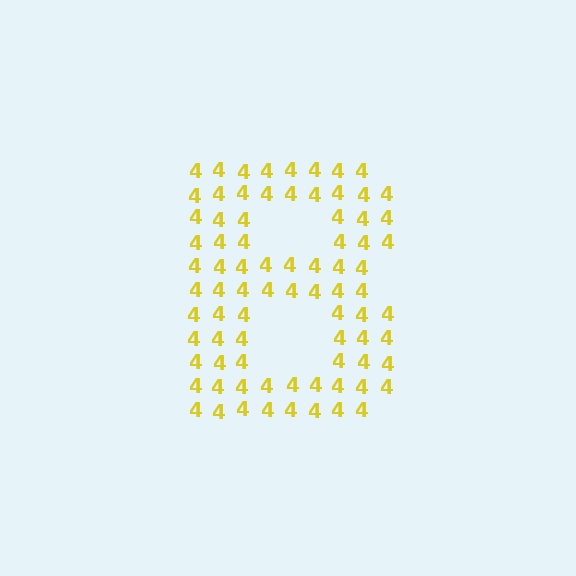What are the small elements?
The small elements are digit 4's.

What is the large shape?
The large shape is the letter B.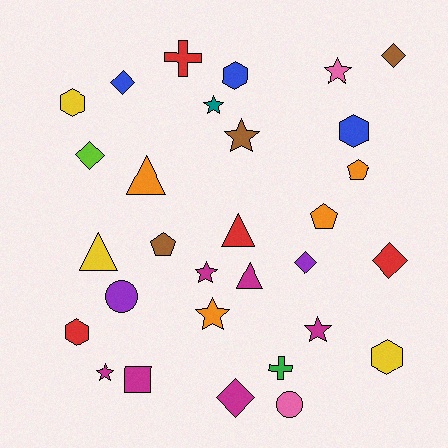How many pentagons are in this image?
There are 3 pentagons.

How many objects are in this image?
There are 30 objects.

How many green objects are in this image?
There is 1 green object.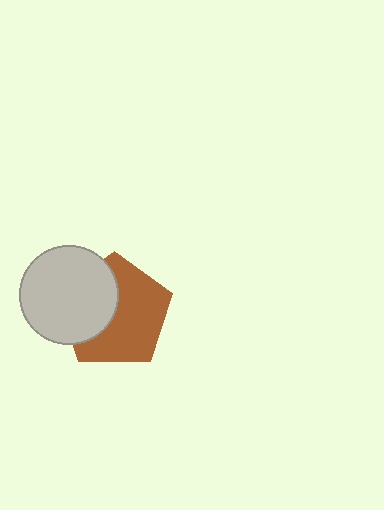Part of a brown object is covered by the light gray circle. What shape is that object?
It is a pentagon.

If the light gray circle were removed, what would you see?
You would see the complete brown pentagon.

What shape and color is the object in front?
The object in front is a light gray circle.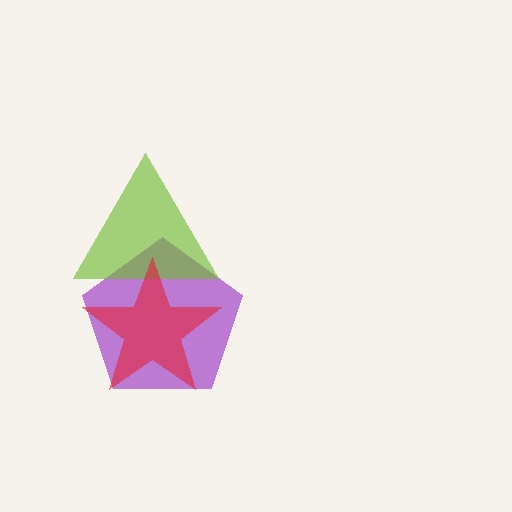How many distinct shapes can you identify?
There are 3 distinct shapes: a purple pentagon, a lime triangle, a red star.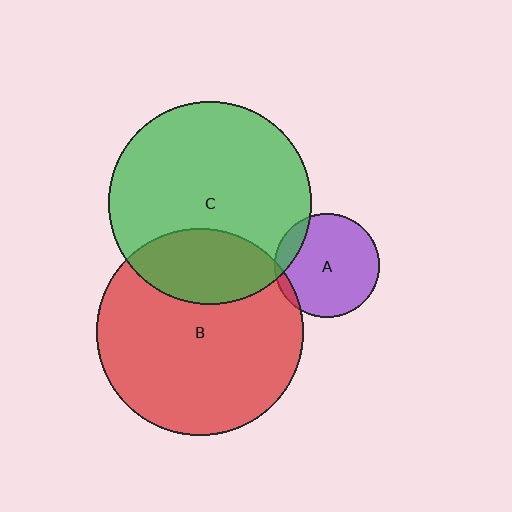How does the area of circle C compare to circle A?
Approximately 3.8 times.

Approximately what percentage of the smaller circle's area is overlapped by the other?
Approximately 10%.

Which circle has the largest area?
Circle B (red).